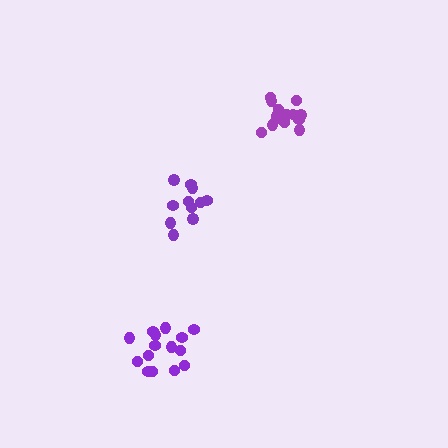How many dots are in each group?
Group 1: 15 dots, Group 2: 11 dots, Group 3: 15 dots (41 total).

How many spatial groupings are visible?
There are 3 spatial groupings.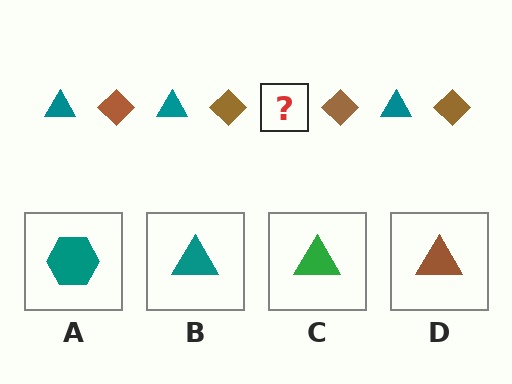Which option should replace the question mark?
Option B.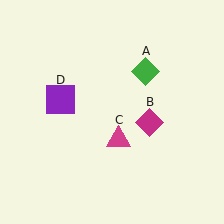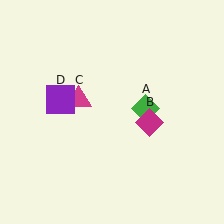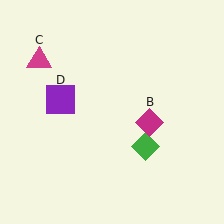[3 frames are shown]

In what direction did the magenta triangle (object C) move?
The magenta triangle (object C) moved up and to the left.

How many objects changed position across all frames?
2 objects changed position: green diamond (object A), magenta triangle (object C).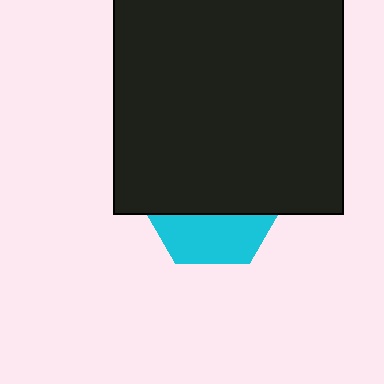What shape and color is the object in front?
The object in front is a black square.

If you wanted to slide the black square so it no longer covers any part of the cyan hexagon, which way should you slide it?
Slide it up — that is the most direct way to separate the two shapes.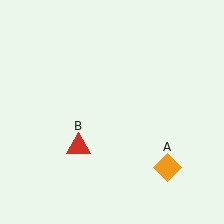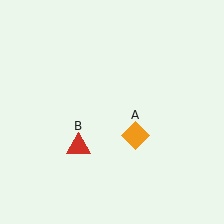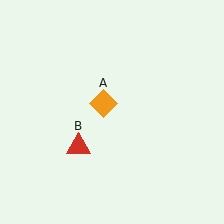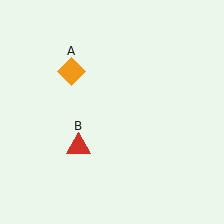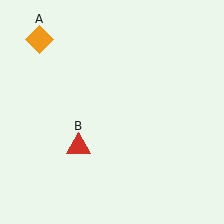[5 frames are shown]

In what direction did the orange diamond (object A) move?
The orange diamond (object A) moved up and to the left.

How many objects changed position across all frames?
1 object changed position: orange diamond (object A).